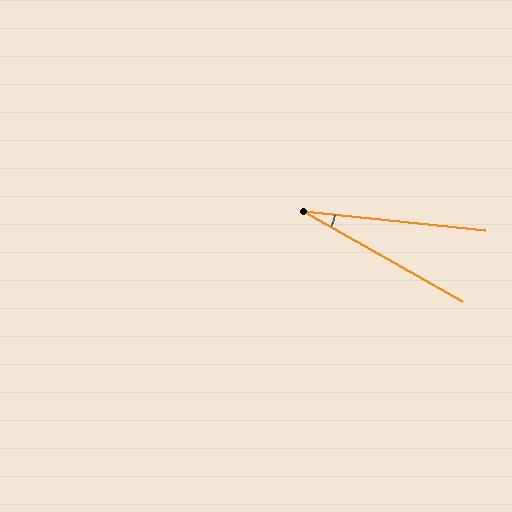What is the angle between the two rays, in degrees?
Approximately 24 degrees.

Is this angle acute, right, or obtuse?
It is acute.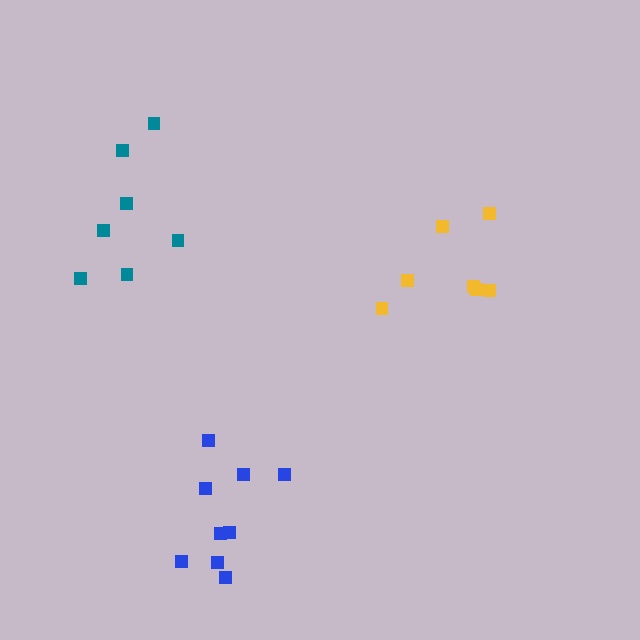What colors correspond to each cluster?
The clusters are colored: blue, yellow, teal.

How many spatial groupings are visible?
There are 3 spatial groupings.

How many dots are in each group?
Group 1: 9 dots, Group 2: 7 dots, Group 3: 7 dots (23 total).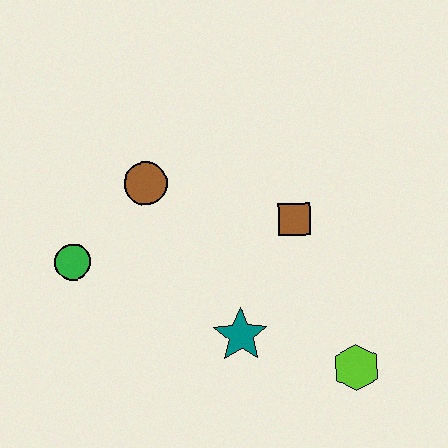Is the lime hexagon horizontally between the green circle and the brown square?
No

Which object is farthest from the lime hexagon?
The green circle is farthest from the lime hexagon.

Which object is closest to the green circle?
The brown circle is closest to the green circle.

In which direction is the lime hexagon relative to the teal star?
The lime hexagon is to the right of the teal star.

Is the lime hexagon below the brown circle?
Yes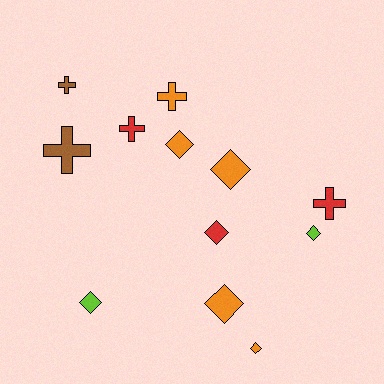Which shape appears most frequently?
Diamond, with 7 objects.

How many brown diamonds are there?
There are no brown diamonds.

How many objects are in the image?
There are 12 objects.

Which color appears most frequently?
Orange, with 5 objects.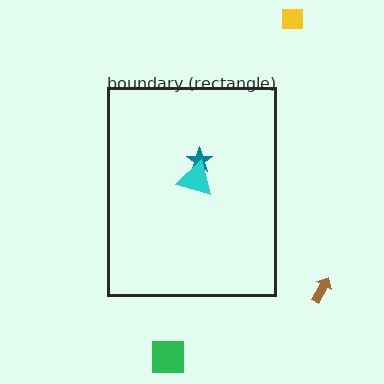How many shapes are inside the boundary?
2 inside, 3 outside.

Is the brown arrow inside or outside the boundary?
Outside.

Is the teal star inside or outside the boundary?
Inside.